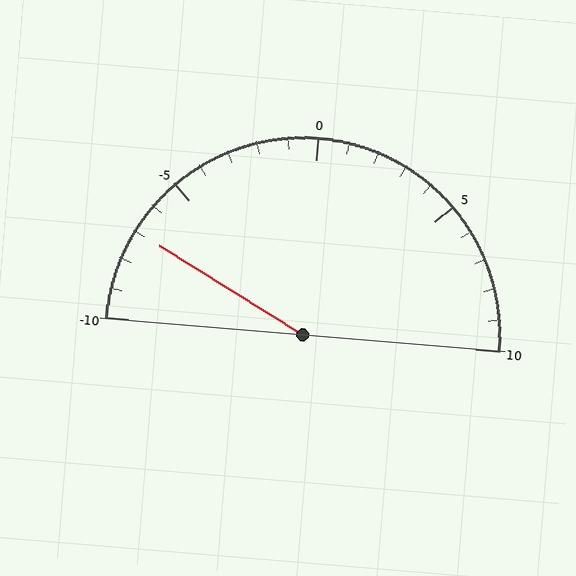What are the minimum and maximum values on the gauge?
The gauge ranges from -10 to 10.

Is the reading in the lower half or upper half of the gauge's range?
The reading is in the lower half of the range (-10 to 10).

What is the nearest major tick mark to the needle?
The nearest major tick mark is -5.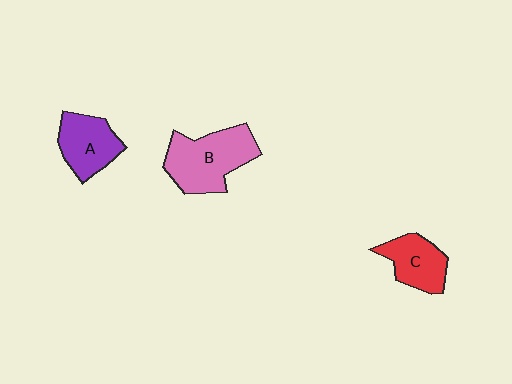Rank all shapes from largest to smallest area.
From largest to smallest: B (pink), A (purple), C (red).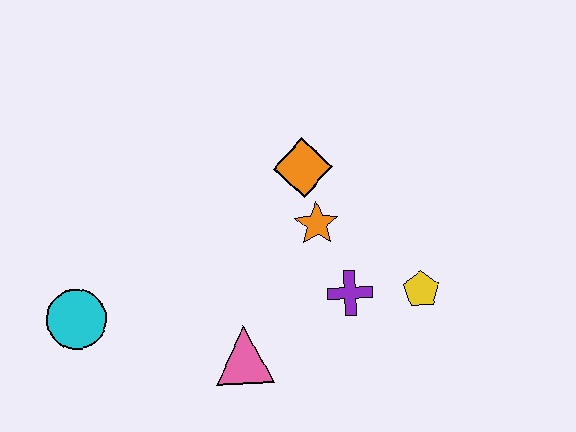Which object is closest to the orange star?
The orange diamond is closest to the orange star.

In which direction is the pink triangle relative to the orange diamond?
The pink triangle is below the orange diamond.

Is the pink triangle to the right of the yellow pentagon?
No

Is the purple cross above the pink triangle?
Yes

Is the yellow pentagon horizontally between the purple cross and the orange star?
No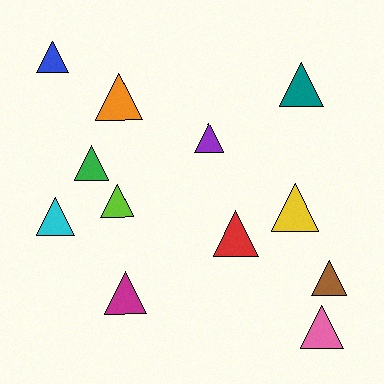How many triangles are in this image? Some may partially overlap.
There are 12 triangles.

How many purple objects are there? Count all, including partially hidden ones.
There is 1 purple object.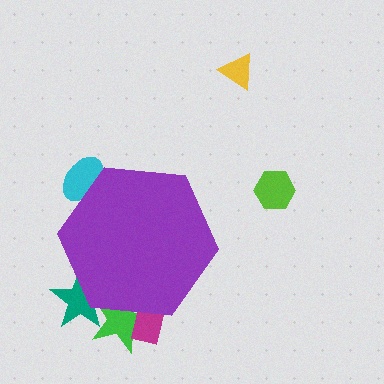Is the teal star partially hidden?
Yes, the teal star is partially hidden behind the purple hexagon.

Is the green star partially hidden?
Yes, the green star is partially hidden behind the purple hexagon.